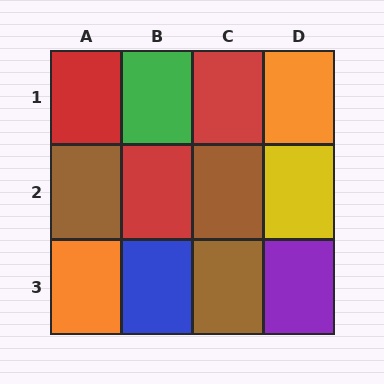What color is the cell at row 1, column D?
Orange.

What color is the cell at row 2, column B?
Red.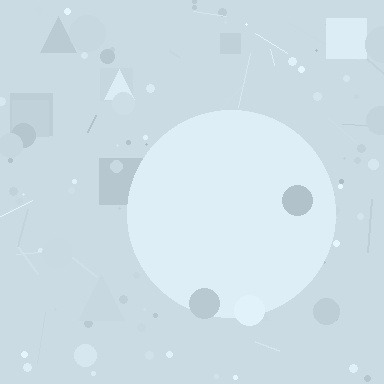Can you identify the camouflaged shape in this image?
The camouflaged shape is a circle.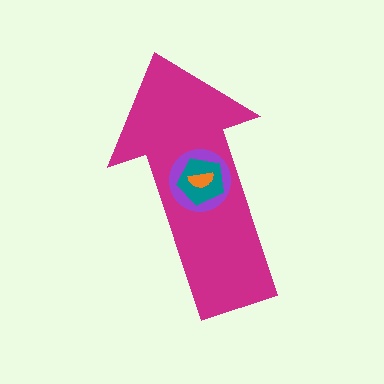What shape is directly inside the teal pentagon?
The orange semicircle.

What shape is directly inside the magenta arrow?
The purple circle.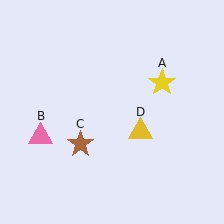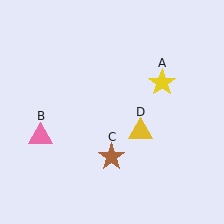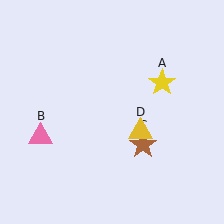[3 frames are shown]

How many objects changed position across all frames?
1 object changed position: brown star (object C).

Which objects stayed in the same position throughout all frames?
Yellow star (object A) and pink triangle (object B) and yellow triangle (object D) remained stationary.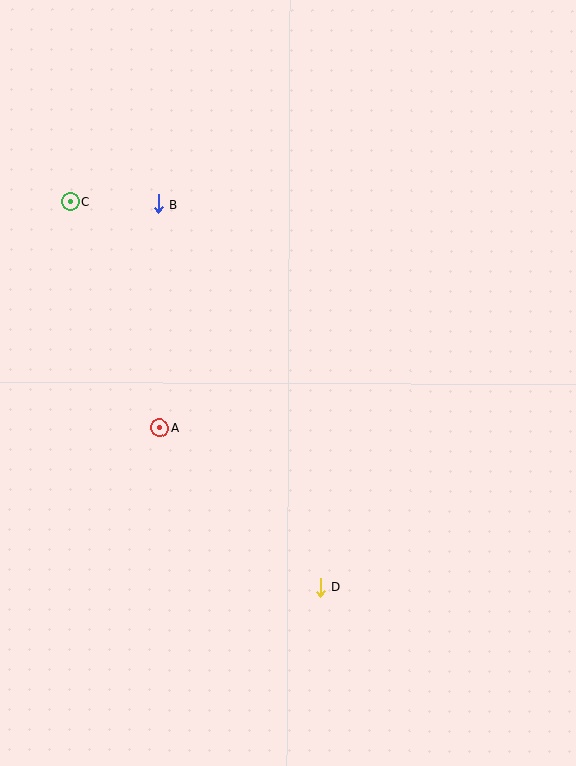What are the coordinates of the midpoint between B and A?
The midpoint between B and A is at (159, 316).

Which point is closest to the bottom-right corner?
Point D is closest to the bottom-right corner.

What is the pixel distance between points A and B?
The distance between A and B is 224 pixels.